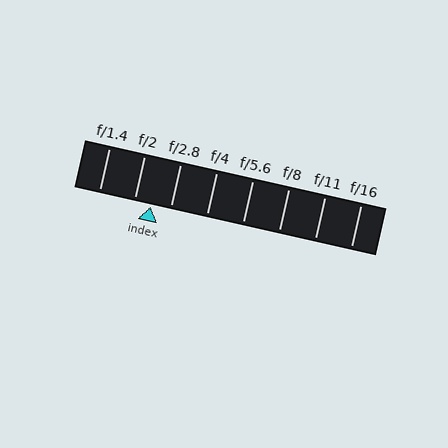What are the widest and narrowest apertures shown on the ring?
The widest aperture shown is f/1.4 and the narrowest is f/16.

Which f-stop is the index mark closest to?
The index mark is closest to f/2.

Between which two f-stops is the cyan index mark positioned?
The index mark is between f/2 and f/2.8.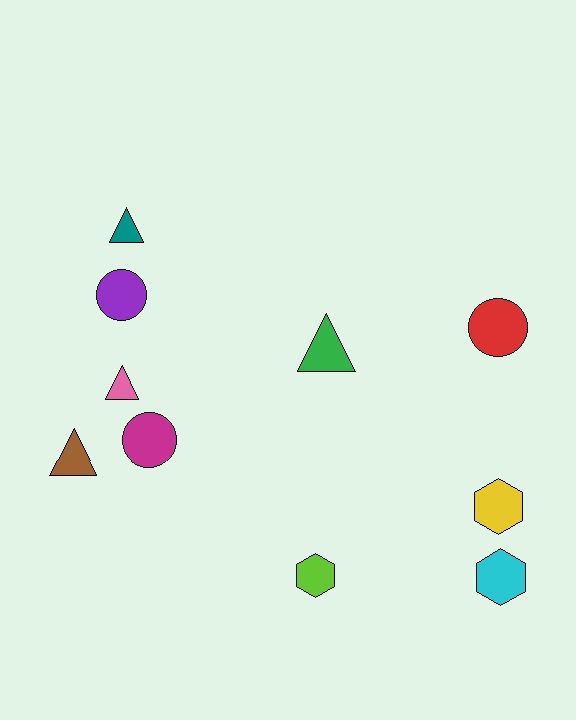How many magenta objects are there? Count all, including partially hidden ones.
There is 1 magenta object.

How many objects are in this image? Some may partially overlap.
There are 10 objects.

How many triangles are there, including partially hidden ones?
There are 4 triangles.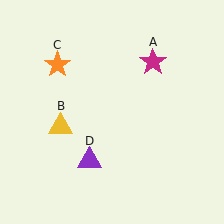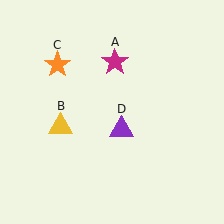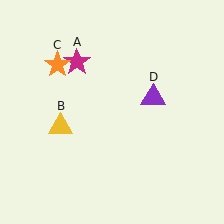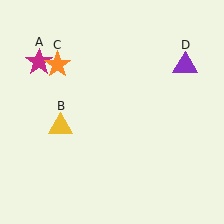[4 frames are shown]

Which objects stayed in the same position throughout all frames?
Yellow triangle (object B) and orange star (object C) remained stationary.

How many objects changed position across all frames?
2 objects changed position: magenta star (object A), purple triangle (object D).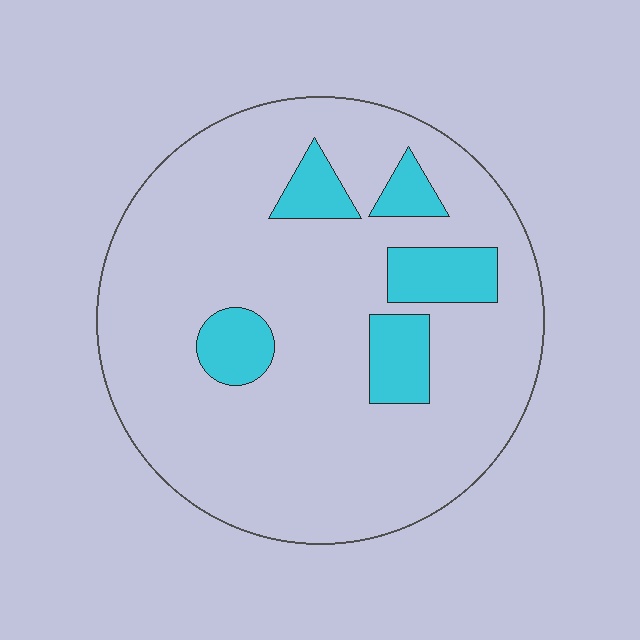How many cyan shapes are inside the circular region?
5.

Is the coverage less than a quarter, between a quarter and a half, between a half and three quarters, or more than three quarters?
Less than a quarter.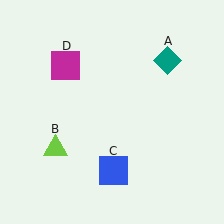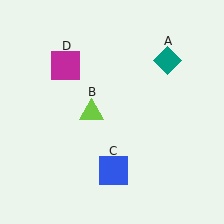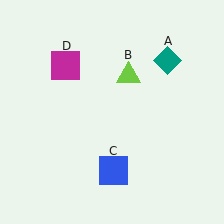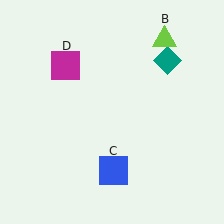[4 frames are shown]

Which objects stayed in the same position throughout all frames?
Teal diamond (object A) and blue square (object C) and magenta square (object D) remained stationary.